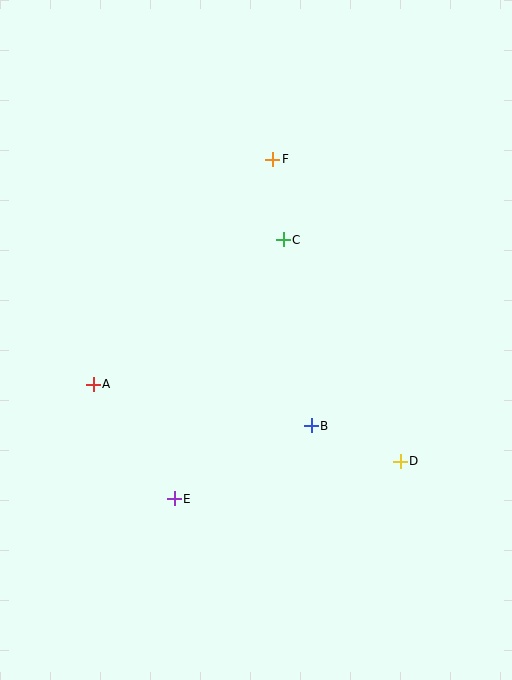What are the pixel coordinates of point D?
Point D is at (400, 461).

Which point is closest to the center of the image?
Point B at (311, 426) is closest to the center.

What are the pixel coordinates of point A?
Point A is at (93, 384).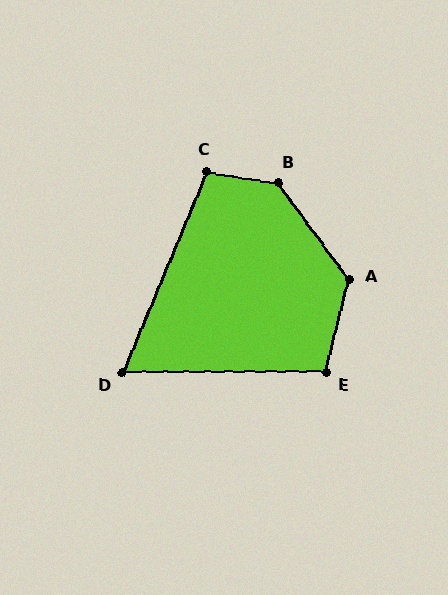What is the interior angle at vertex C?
Approximately 104 degrees (obtuse).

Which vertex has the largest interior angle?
B, at approximately 135 degrees.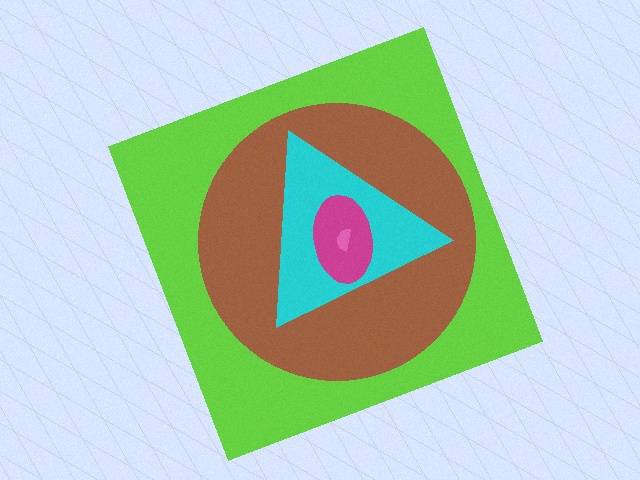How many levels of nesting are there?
5.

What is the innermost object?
The pink semicircle.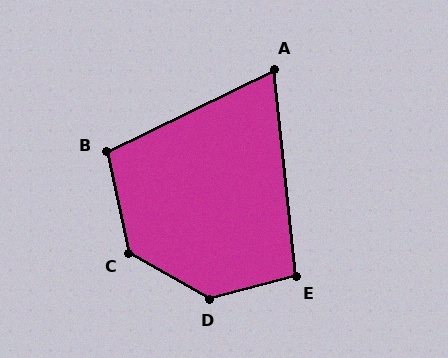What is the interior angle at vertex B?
Approximately 104 degrees (obtuse).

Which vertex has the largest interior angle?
D, at approximately 136 degrees.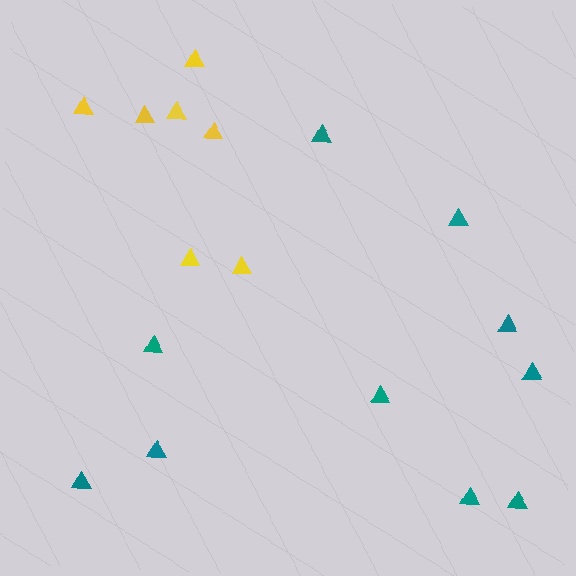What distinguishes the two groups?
There are 2 groups: one group of yellow triangles (7) and one group of teal triangles (10).